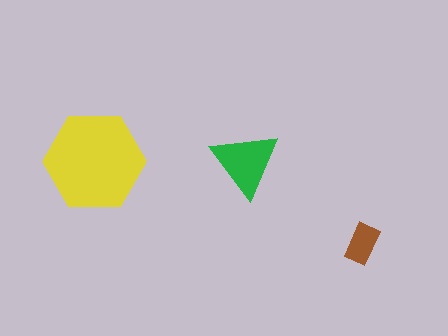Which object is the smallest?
The brown rectangle.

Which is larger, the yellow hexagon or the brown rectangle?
The yellow hexagon.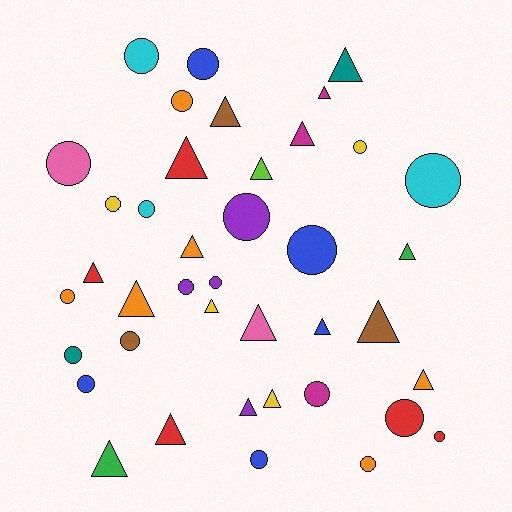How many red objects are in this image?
There are 5 red objects.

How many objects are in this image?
There are 40 objects.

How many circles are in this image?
There are 21 circles.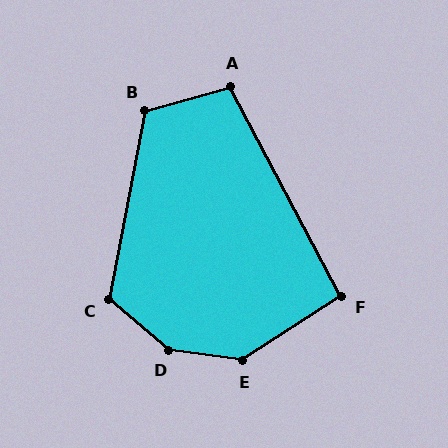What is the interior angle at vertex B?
Approximately 117 degrees (obtuse).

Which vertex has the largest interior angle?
D, at approximately 148 degrees.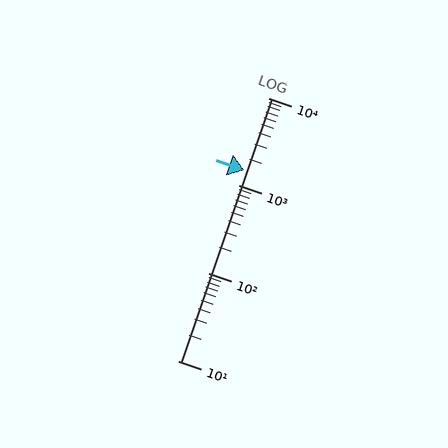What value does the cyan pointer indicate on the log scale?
The pointer indicates approximately 1500.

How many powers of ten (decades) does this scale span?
The scale spans 3 decades, from 10 to 10000.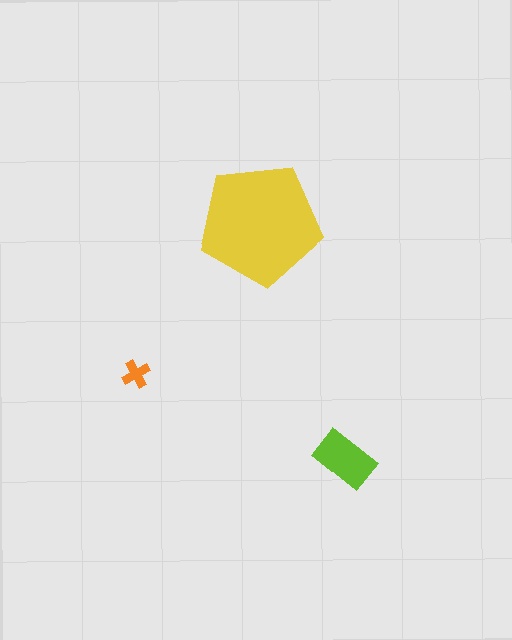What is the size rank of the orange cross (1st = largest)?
3rd.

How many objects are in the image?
There are 3 objects in the image.